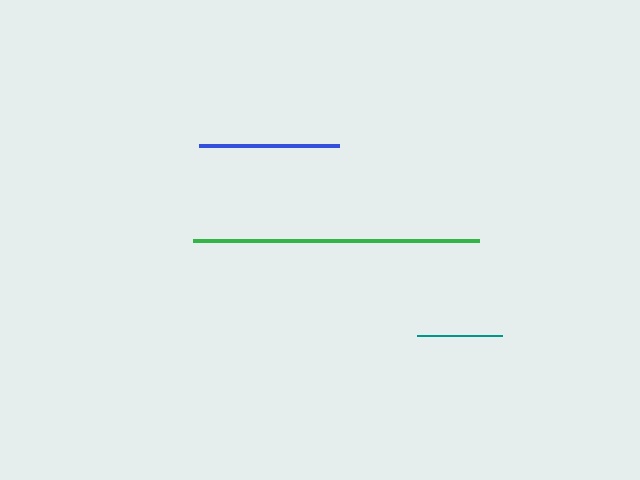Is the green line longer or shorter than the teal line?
The green line is longer than the teal line.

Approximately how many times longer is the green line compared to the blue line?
The green line is approximately 2.0 times the length of the blue line.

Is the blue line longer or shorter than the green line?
The green line is longer than the blue line.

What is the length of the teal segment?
The teal segment is approximately 85 pixels long.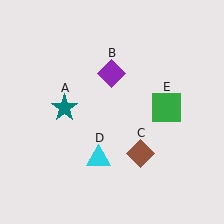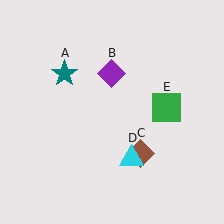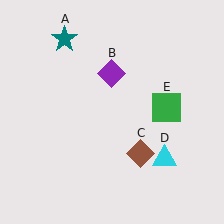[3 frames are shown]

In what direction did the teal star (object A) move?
The teal star (object A) moved up.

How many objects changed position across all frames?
2 objects changed position: teal star (object A), cyan triangle (object D).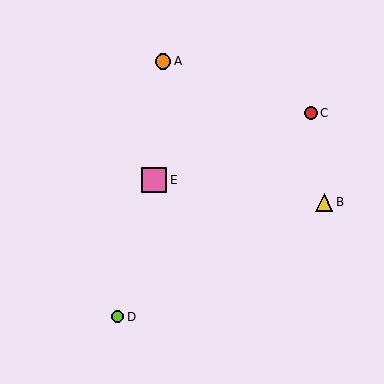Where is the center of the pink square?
The center of the pink square is at (154, 180).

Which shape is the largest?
The pink square (labeled E) is the largest.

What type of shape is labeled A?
Shape A is an orange circle.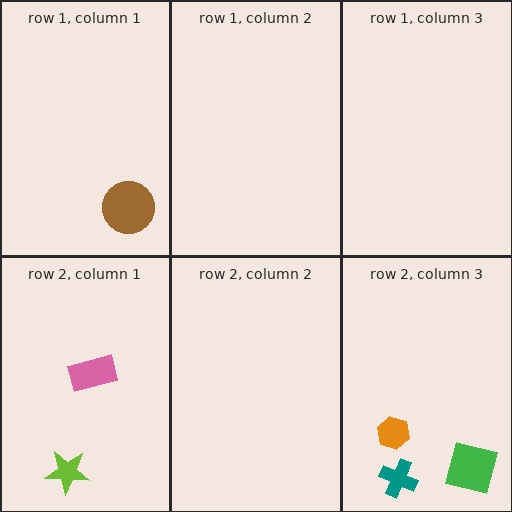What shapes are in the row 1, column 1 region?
The brown circle.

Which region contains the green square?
The row 2, column 3 region.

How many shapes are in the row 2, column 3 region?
3.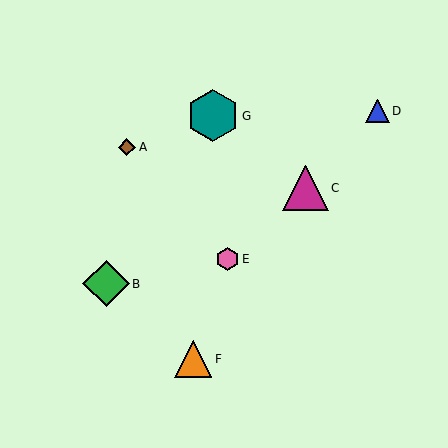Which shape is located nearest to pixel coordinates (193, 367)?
The orange triangle (labeled F) at (193, 359) is nearest to that location.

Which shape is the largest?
The teal hexagon (labeled G) is the largest.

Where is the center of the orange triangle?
The center of the orange triangle is at (193, 359).